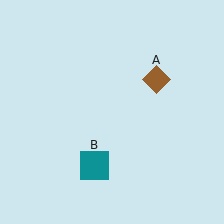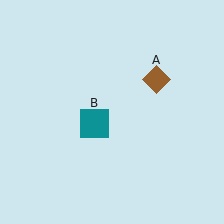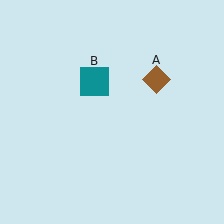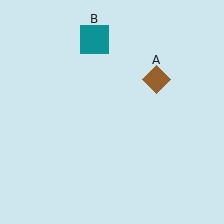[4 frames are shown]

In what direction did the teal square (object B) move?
The teal square (object B) moved up.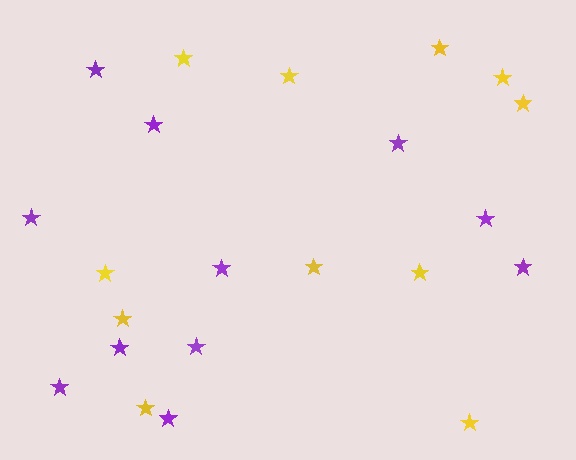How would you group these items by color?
There are 2 groups: one group of yellow stars (11) and one group of purple stars (11).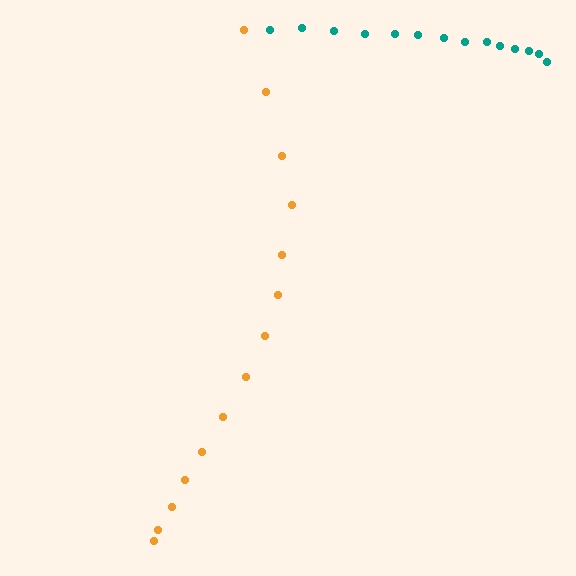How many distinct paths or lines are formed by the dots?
There are 2 distinct paths.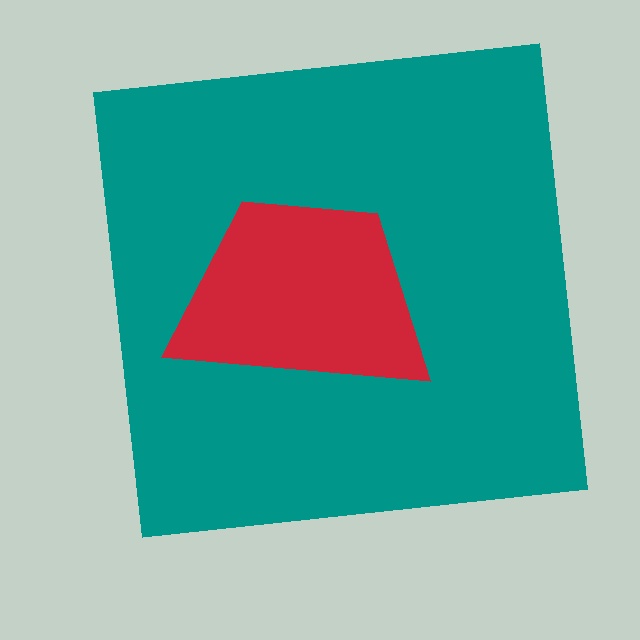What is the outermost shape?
The teal square.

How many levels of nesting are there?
2.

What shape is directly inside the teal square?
The red trapezoid.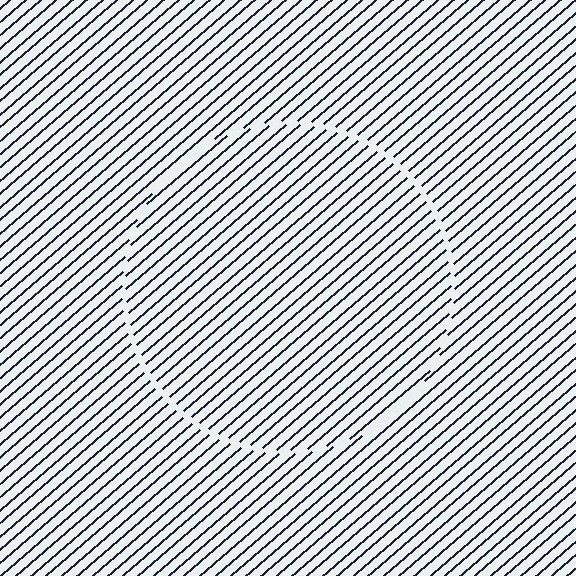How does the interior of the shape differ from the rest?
The interior of the shape contains the same grating, shifted by half a period — the contour is defined by the phase discontinuity where line-ends from the inner and outer gratings abut.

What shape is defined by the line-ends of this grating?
An illusory circle. The interior of the shape contains the same grating, shifted by half a period — the contour is defined by the phase discontinuity where line-ends from the inner and outer gratings abut.